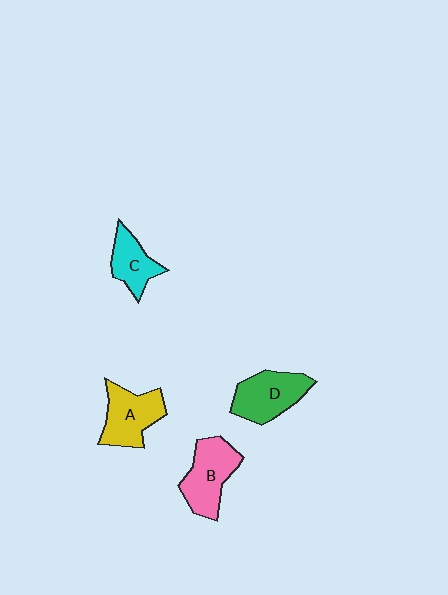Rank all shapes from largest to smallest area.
From largest to smallest: B (pink), D (green), A (yellow), C (cyan).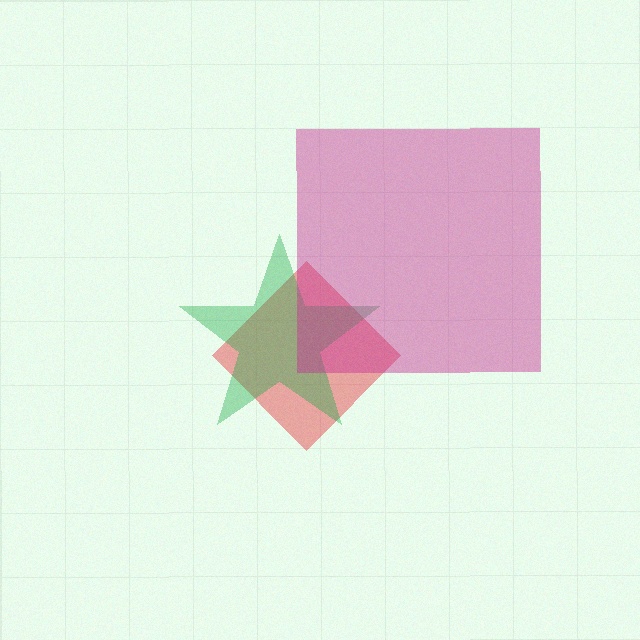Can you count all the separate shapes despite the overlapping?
Yes, there are 3 separate shapes.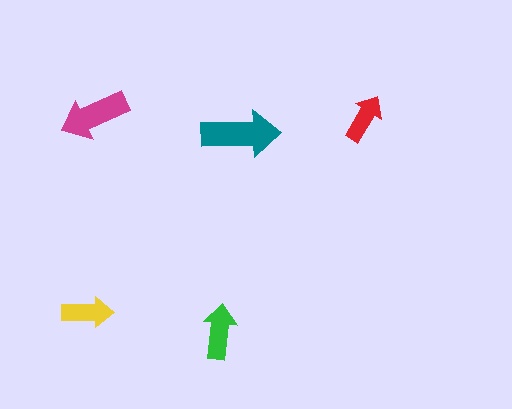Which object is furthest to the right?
The red arrow is rightmost.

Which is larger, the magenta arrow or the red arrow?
The magenta one.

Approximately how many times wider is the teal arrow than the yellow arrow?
About 1.5 times wider.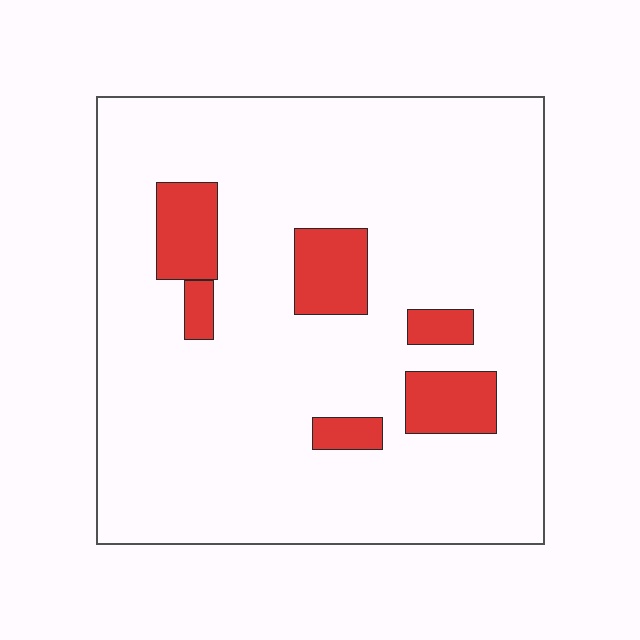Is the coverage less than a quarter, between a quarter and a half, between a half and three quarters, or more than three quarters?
Less than a quarter.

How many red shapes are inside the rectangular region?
6.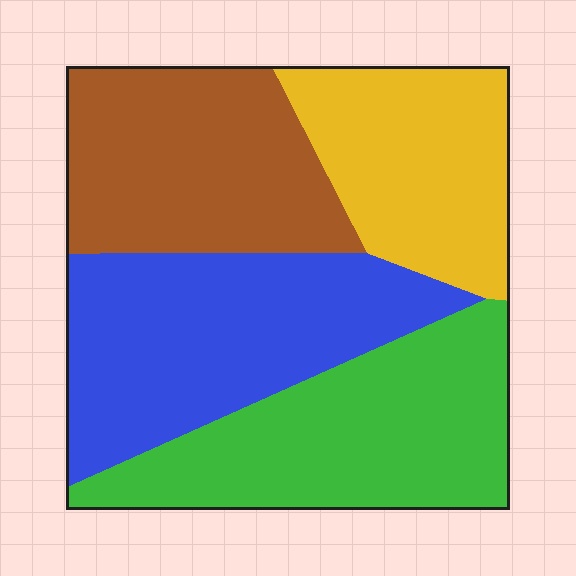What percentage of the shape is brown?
Brown takes up about one quarter (1/4) of the shape.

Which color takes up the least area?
Yellow, at roughly 20%.